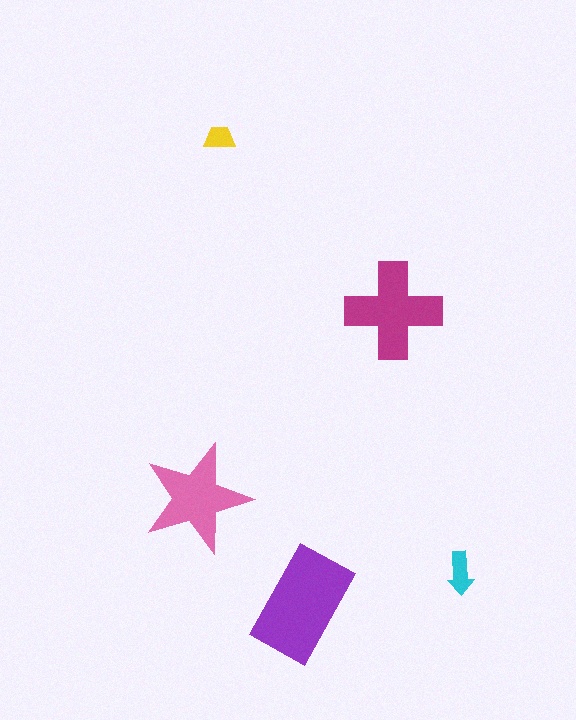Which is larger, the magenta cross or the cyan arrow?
The magenta cross.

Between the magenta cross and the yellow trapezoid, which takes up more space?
The magenta cross.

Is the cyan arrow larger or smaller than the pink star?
Smaller.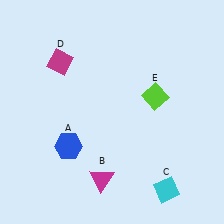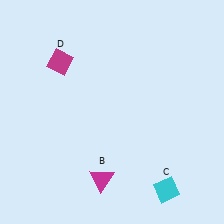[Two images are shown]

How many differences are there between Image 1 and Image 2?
There are 2 differences between the two images.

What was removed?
The blue hexagon (A), the lime diamond (E) were removed in Image 2.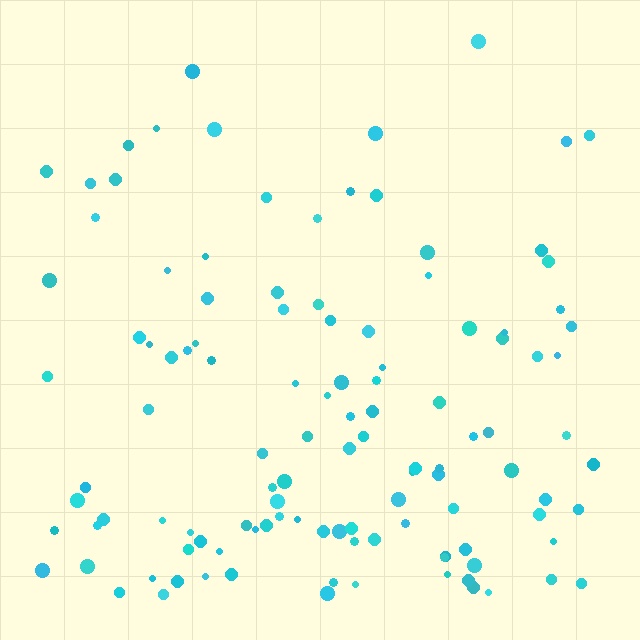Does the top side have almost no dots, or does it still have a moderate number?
Still a moderate number, just noticeably fewer than the bottom.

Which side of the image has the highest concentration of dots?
The bottom.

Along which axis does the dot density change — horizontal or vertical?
Vertical.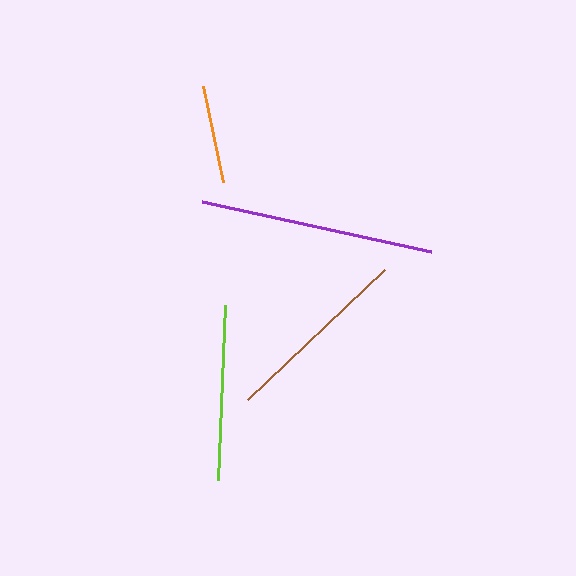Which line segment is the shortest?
The orange line is the shortest at approximately 98 pixels.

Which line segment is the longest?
The purple line is the longest at approximately 234 pixels.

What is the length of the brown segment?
The brown segment is approximately 189 pixels long.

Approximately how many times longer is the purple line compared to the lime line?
The purple line is approximately 1.3 times the length of the lime line.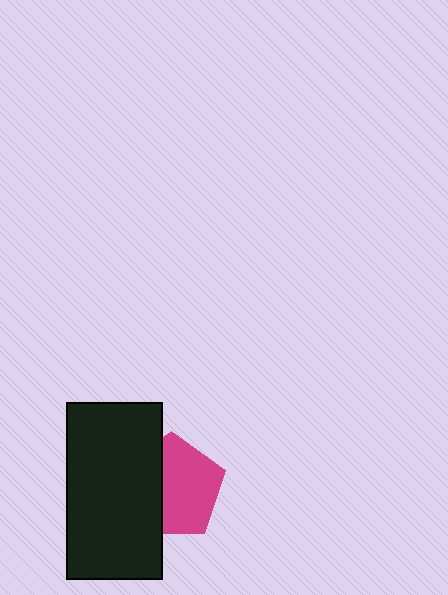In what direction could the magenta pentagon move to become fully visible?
The magenta pentagon could move right. That would shift it out from behind the black rectangle entirely.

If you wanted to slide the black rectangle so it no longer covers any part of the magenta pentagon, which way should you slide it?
Slide it left — that is the most direct way to separate the two shapes.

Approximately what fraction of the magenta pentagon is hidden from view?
Roughly 40% of the magenta pentagon is hidden behind the black rectangle.